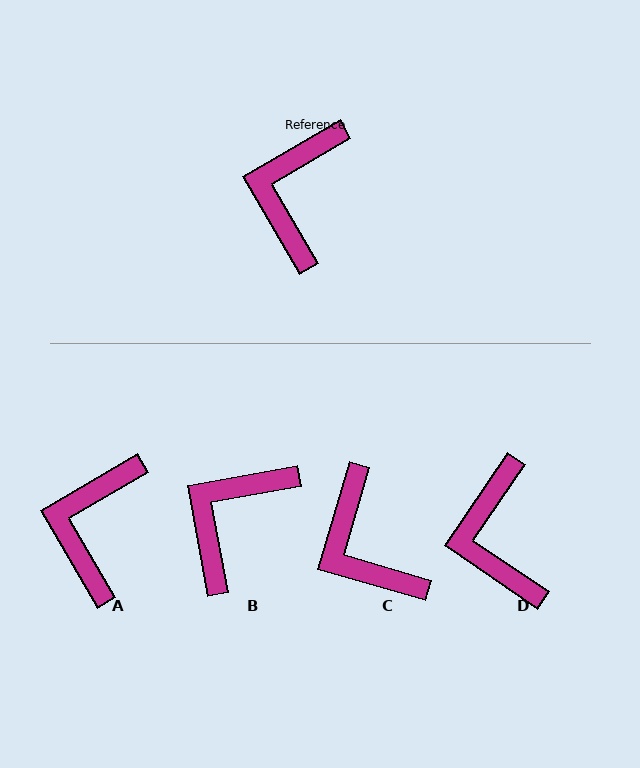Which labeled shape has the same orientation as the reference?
A.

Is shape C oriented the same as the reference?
No, it is off by about 43 degrees.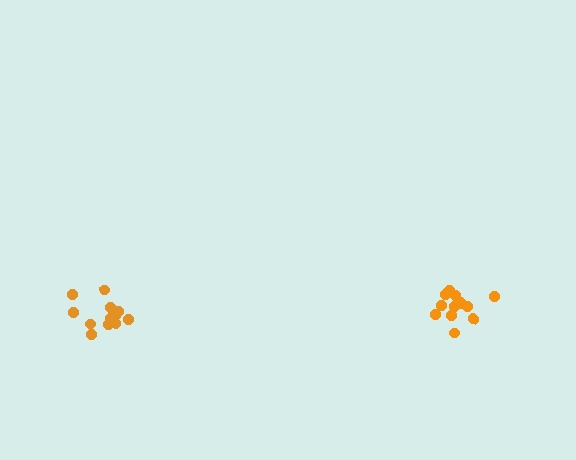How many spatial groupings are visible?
There are 2 spatial groupings.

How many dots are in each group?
Group 1: 12 dots, Group 2: 13 dots (25 total).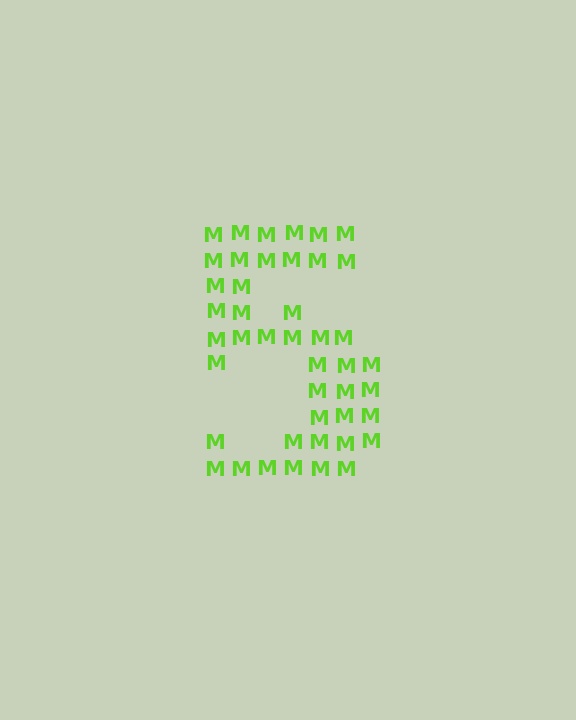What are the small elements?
The small elements are letter M's.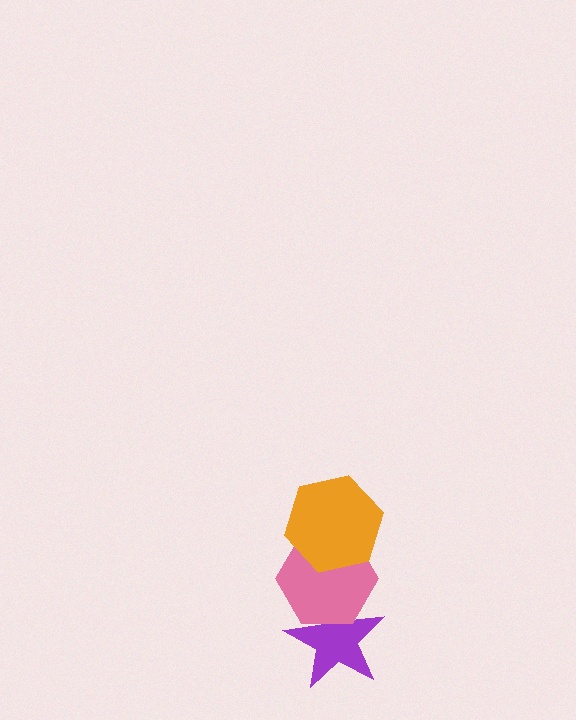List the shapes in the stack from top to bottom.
From top to bottom: the orange hexagon, the pink hexagon, the purple star.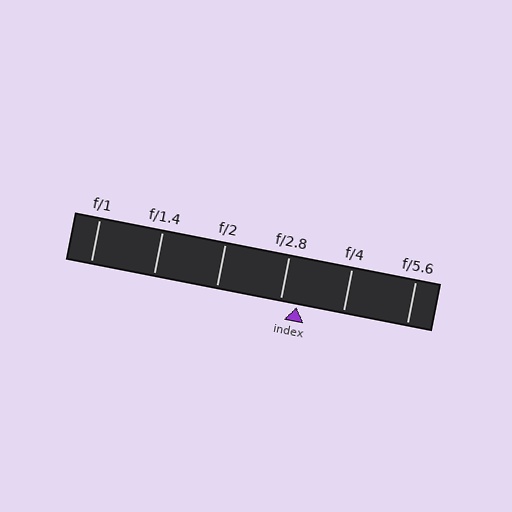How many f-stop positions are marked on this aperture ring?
There are 6 f-stop positions marked.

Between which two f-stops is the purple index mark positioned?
The index mark is between f/2.8 and f/4.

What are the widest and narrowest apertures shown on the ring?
The widest aperture shown is f/1 and the narrowest is f/5.6.